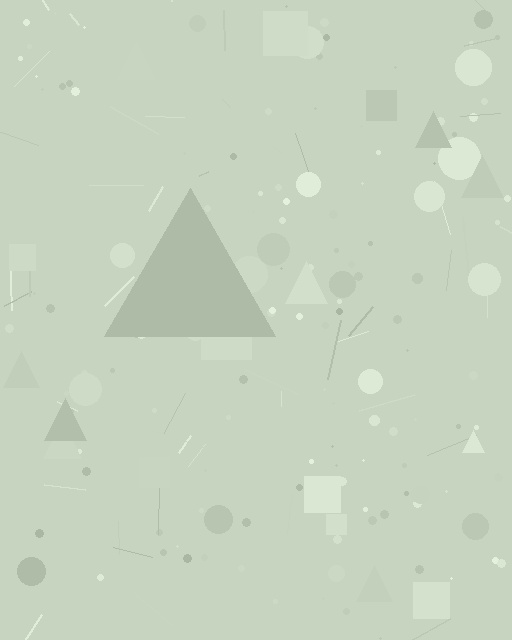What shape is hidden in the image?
A triangle is hidden in the image.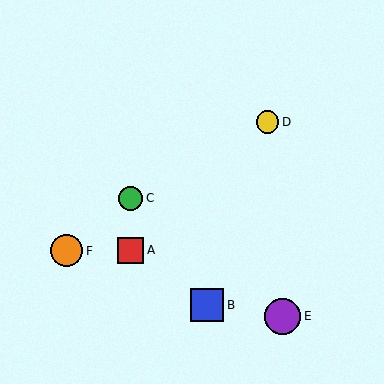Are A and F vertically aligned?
No, A is at x≈131 and F is at x≈67.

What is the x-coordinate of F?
Object F is at x≈67.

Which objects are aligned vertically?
Objects A, C are aligned vertically.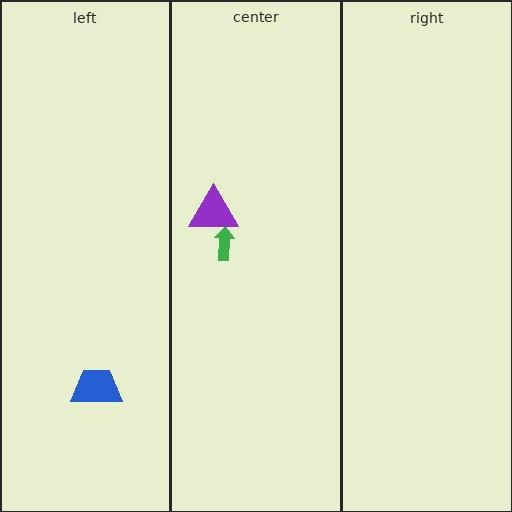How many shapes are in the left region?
1.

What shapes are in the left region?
The blue trapezoid.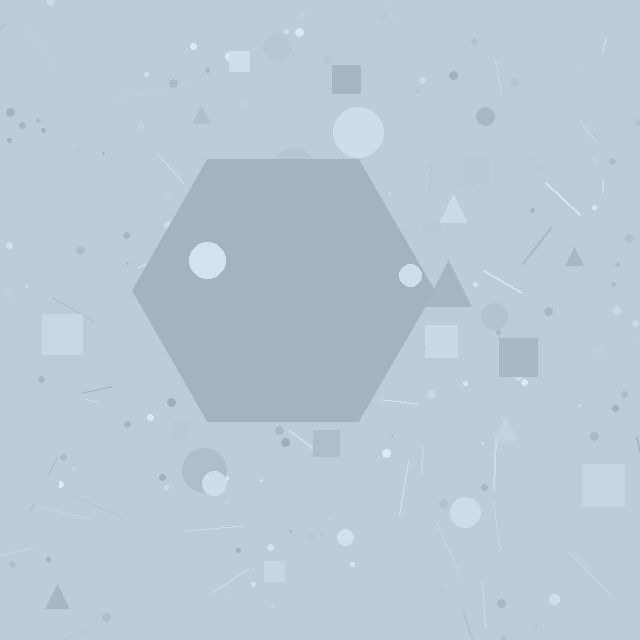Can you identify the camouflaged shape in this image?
The camouflaged shape is a hexagon.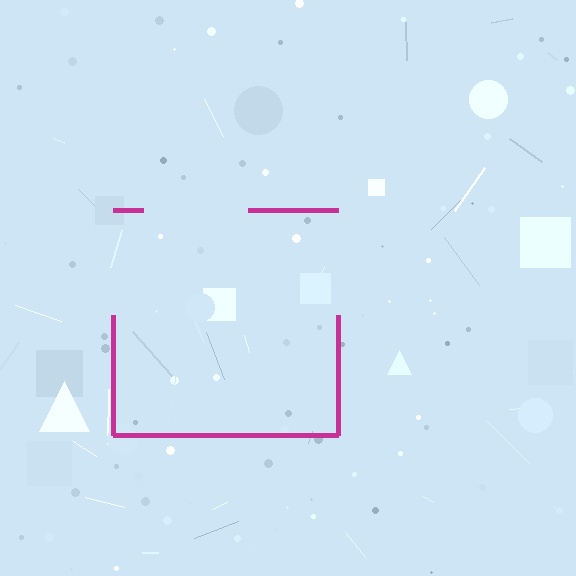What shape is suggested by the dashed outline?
The dashed outline suggests a square.